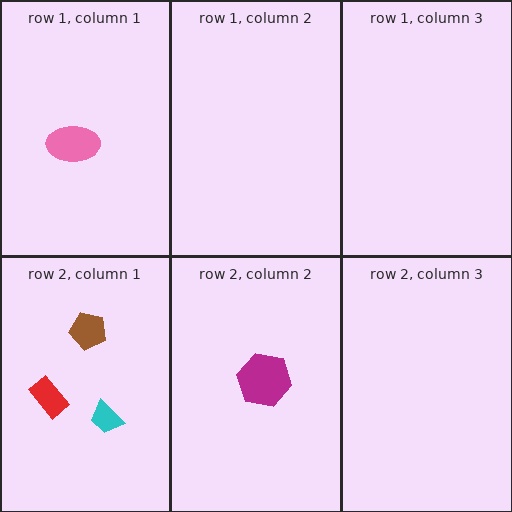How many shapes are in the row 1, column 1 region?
1.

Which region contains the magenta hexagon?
The row 2, column 2 region.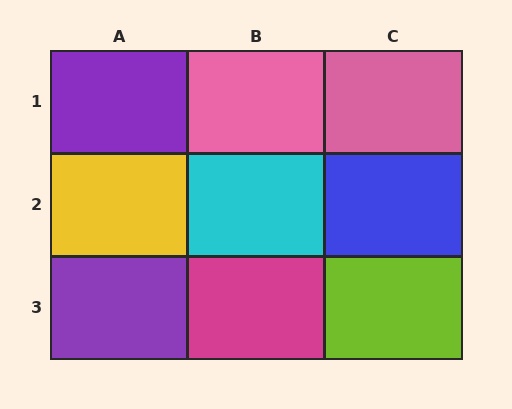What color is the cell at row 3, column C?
Lime.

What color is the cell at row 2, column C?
Blue.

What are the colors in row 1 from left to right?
Purple, pink, pink.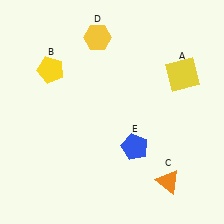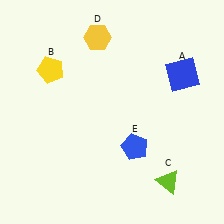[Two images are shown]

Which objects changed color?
A changed from yellow to blue. C changed from orange to lime.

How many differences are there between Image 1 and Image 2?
There are 2 differences between the two images.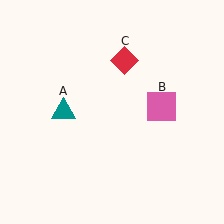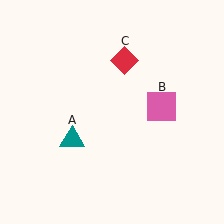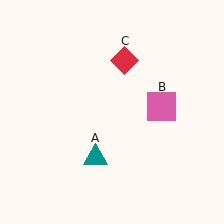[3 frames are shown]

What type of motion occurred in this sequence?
The teal triangle (object A) rotated counterclockwise around the center of the scene.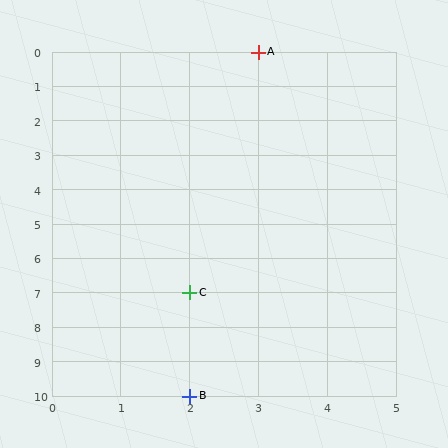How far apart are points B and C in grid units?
Points B and C are 3 rows apart.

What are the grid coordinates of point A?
Point A is at grid coordinates (3, 0).